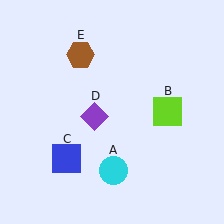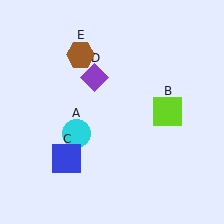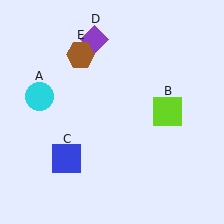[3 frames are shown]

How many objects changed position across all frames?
2 objects changed position: cyan circle (object A), purple diamond (object D).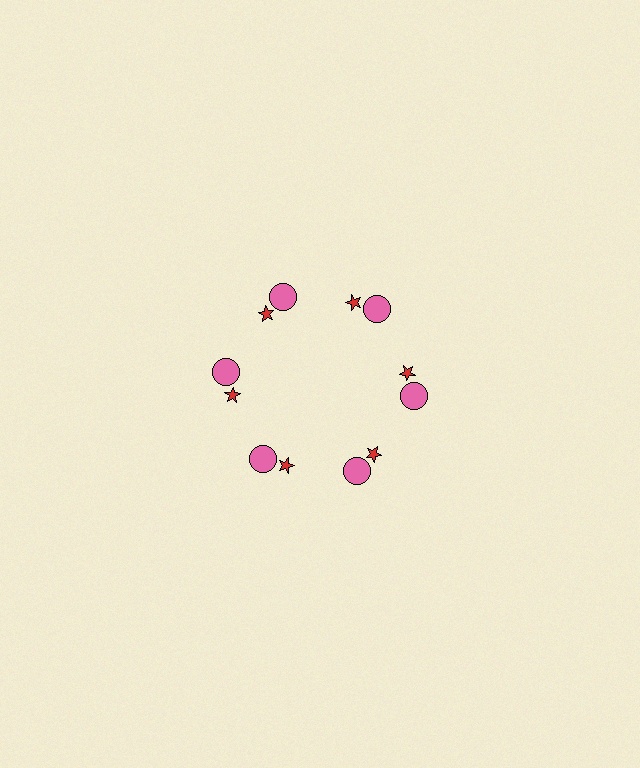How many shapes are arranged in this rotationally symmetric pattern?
There are 12 shapes, arranged in 6 groups of 2.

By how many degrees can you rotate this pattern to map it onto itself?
The pattern maps onto itself every 60 degrees of rotation.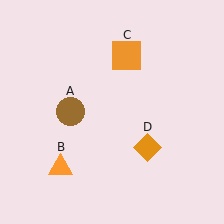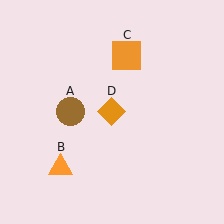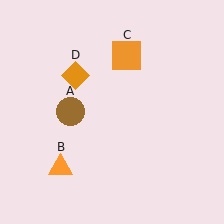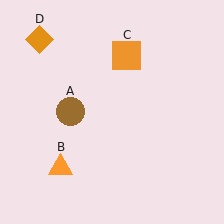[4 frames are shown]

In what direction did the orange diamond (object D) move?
The orange diamond (object D) moved up and to the left.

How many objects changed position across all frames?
1 object changed position: orange diamond (object D).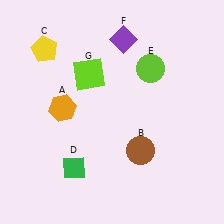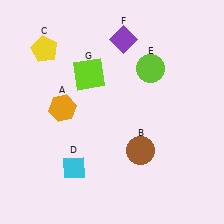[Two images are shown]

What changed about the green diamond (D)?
In Image 1, D is green. In Image 2, it changed to cyan.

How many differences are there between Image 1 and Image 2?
There is 1 difference between the two images.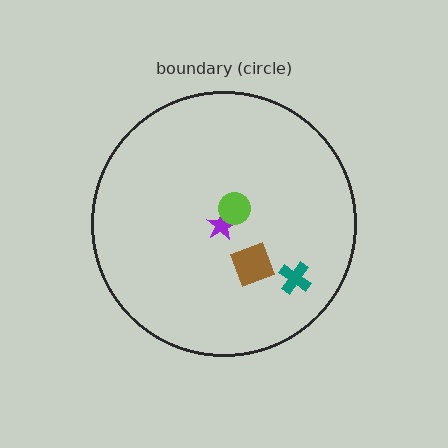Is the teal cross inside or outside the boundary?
Inside.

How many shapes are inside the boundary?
4 inside, 0 outside.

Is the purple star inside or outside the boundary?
Inside.